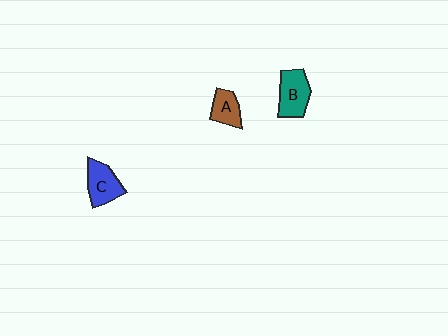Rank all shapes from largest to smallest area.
From largest to smallest: B (teal), C (blue), A (brown).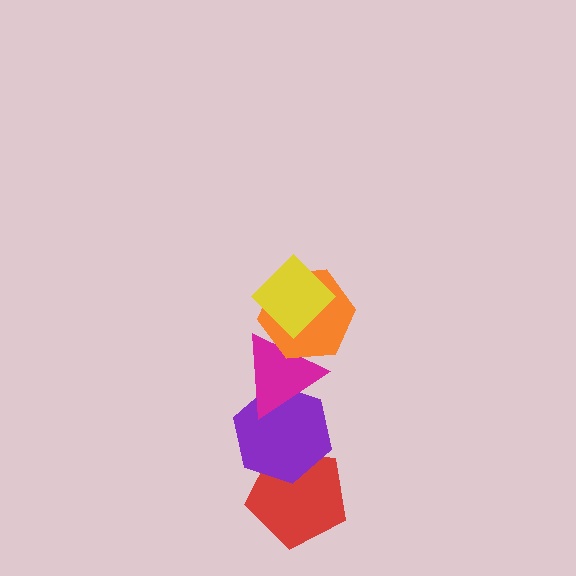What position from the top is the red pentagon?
The red pentagon is 5th from the top.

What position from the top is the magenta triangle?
The magenta triangle is 3rd from the top.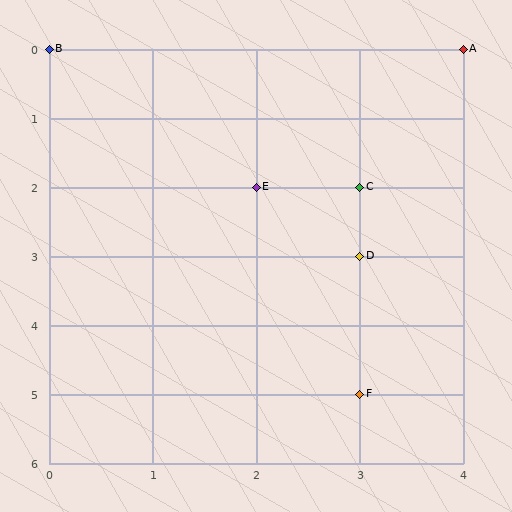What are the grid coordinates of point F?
Point F is at grid coordinates (3, 5).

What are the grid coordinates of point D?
Point D is at grid coordinates (3, 3).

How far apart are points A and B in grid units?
Points A and B are 4 columns apart.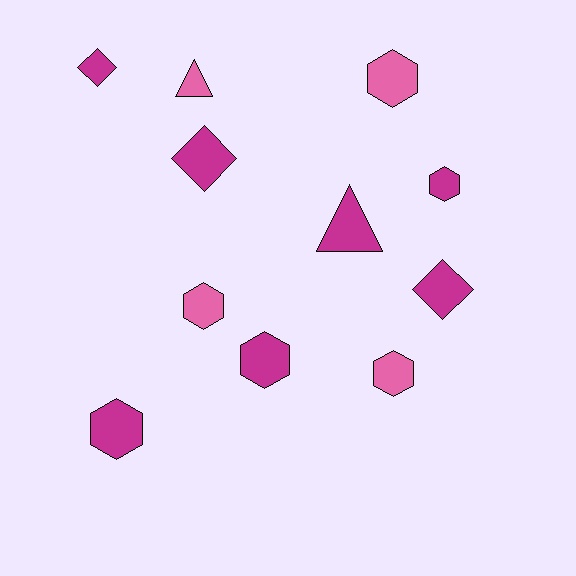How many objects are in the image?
There are 11 objects.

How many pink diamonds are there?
There are no pink diamonds.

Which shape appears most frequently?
Hexagon, with 6 objects.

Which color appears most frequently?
Magenta, with 7 objects.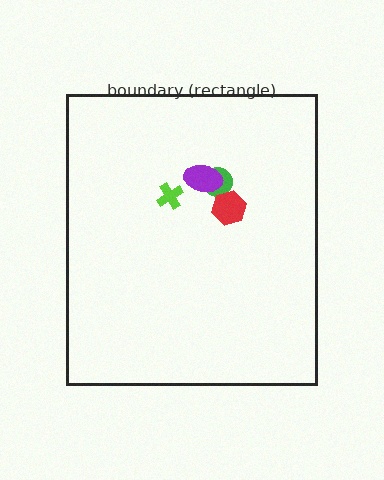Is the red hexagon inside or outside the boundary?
Inside.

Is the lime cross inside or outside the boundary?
Inside.